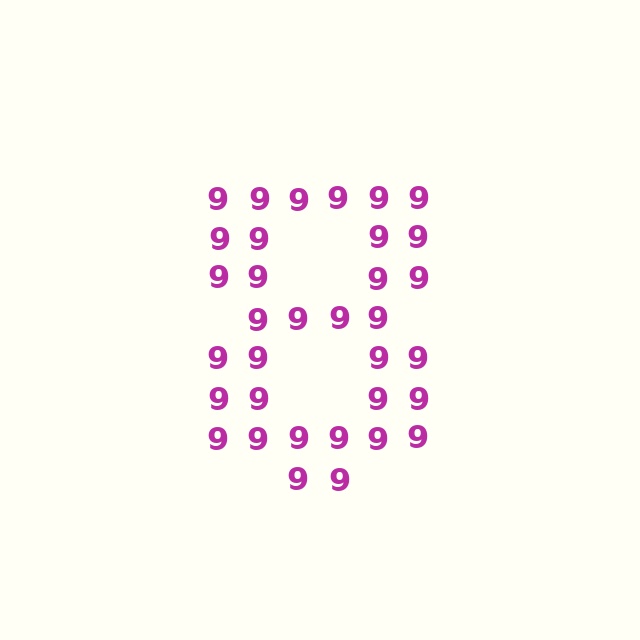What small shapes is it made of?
It is made of small digit 9's.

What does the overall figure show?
The overall figure shows the digit 8.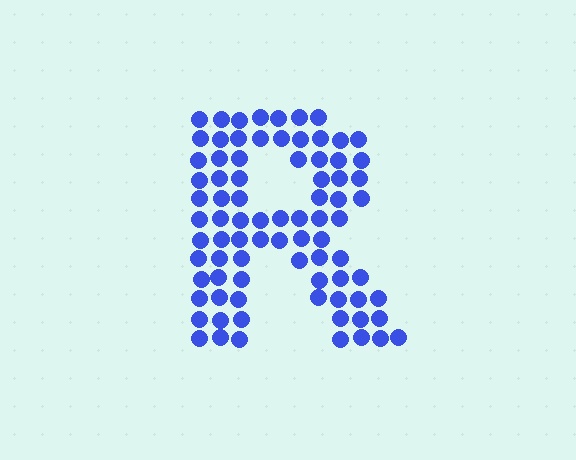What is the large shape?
The large shape is the letter R.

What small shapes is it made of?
It is made of small circles.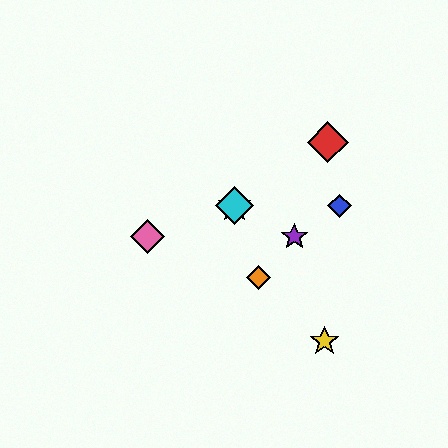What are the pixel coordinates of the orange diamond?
The orange diamond is at (258, 277).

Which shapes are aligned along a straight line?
The green star, the purple star, the cyan diamond are aligned along a straight line.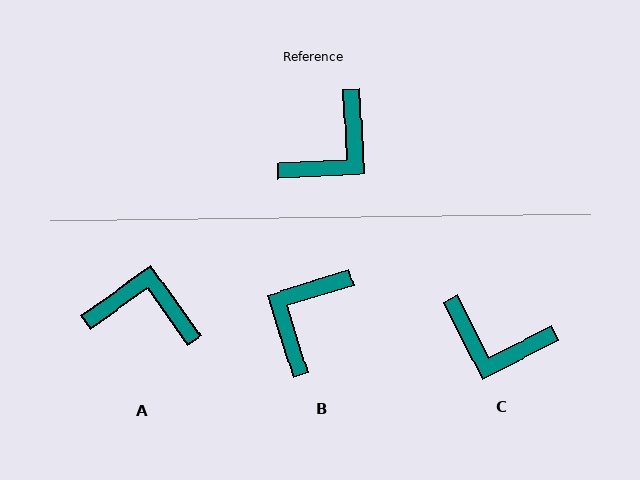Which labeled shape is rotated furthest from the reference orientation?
B, about 166 degrees away.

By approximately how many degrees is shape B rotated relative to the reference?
Approximately 166 degrees clockwise.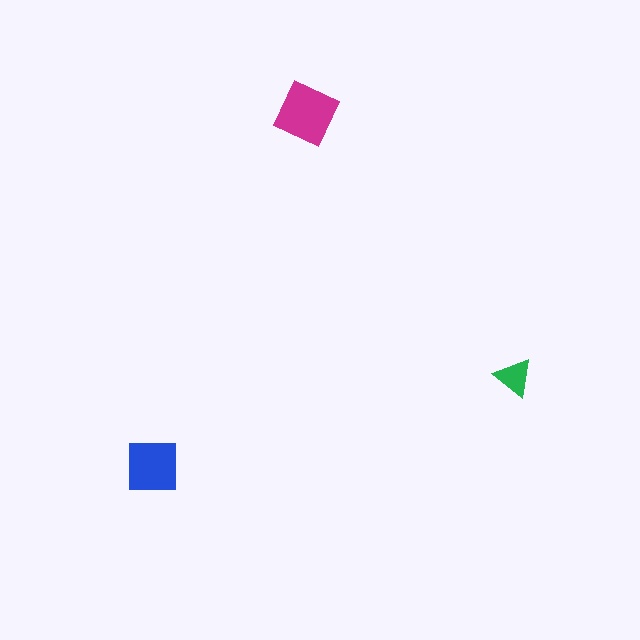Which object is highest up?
The magenta diamond is topmost.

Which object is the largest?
The magenta diamond.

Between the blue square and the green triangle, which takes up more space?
The blue square.